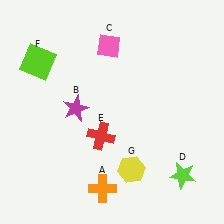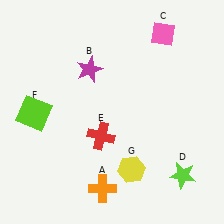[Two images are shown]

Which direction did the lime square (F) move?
The lime square (F) moved down.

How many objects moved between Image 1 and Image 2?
3 objects moved between the two images.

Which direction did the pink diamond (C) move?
The pink diamond (C) moved right.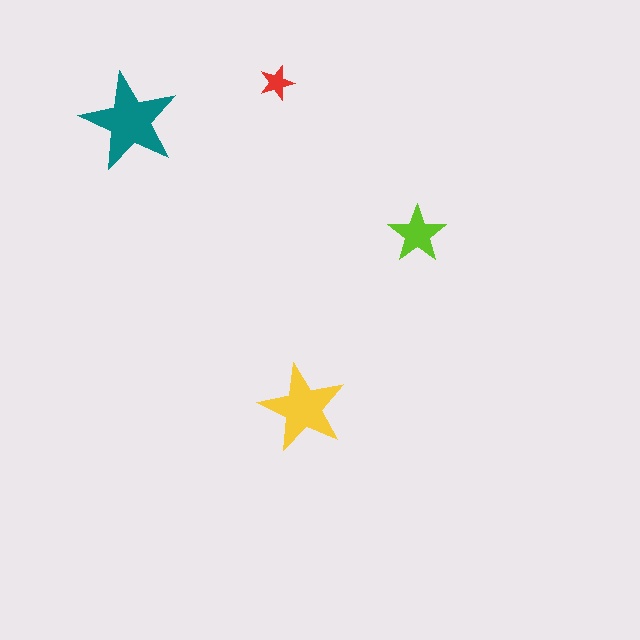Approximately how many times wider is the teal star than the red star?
About 3 times wider.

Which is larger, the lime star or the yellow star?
The yellow one.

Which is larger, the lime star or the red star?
The lime one.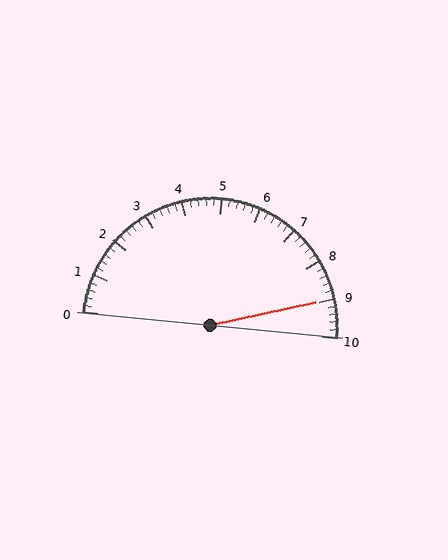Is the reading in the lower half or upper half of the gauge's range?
The reading is in the upper half of the range (0 to 10).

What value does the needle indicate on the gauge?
The needle indicates approximately 9.0.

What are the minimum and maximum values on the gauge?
The gauge ranges from 0 to 10.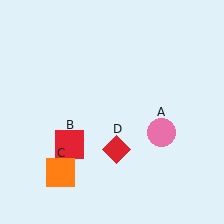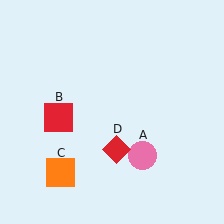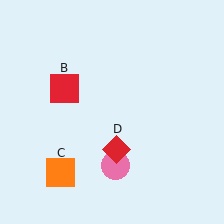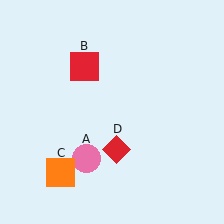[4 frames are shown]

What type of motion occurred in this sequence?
The pink circle (object A), red square (object B) rotated clockwise around the center of the scene.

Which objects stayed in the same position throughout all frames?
Orange square (object C) and red diamond (object D) remained stationary.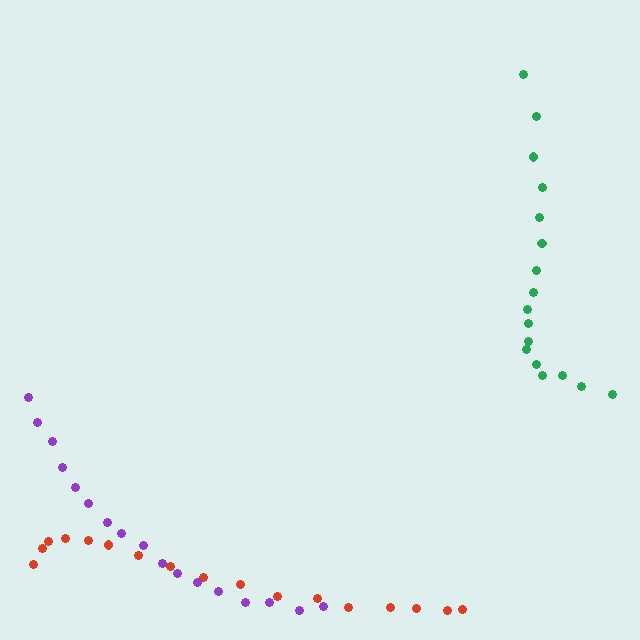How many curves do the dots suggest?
There are 3 distinct paths.